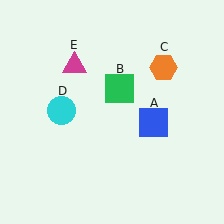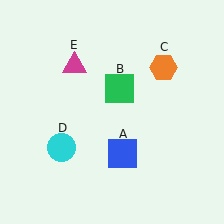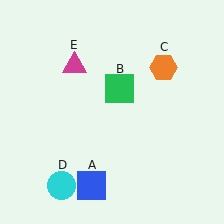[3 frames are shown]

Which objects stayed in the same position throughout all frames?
Green square (object B) and orange hexagon (object C) and magenta triangle (object E) remained stationary.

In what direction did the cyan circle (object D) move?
The cyan circle (object D) moved down.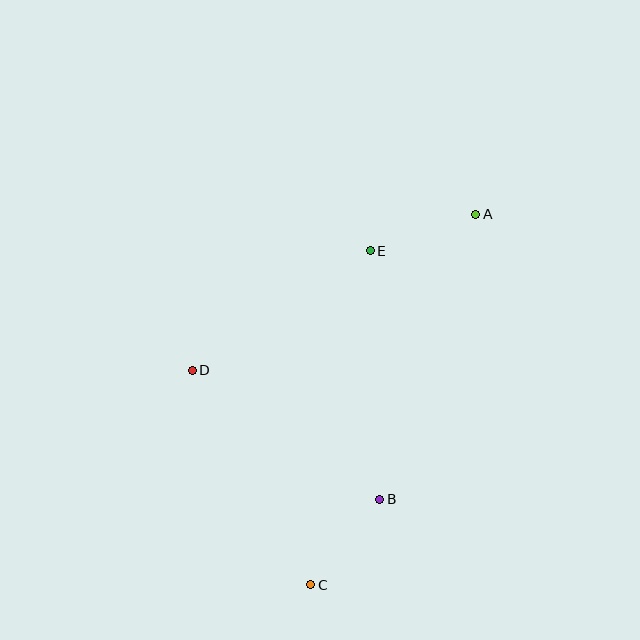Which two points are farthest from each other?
Points A and C are farthest from each other.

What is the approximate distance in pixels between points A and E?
The distance between A and E is approximately 111 pixels.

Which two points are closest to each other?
Points B and C are closest to each other.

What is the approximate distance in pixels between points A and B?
The distance between A and B is approximately 301 pixels.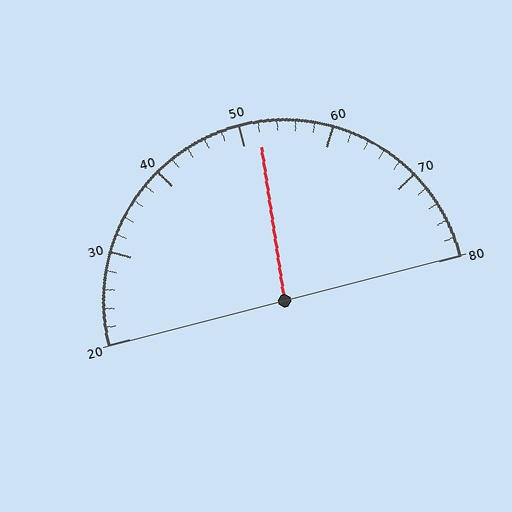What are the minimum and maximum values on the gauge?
The gauge ranges from 20 to 80.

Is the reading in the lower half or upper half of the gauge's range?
The reading is in the upper half of the range (20 to 80).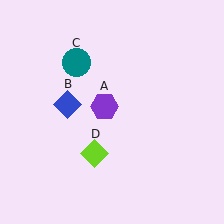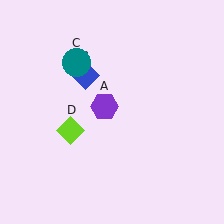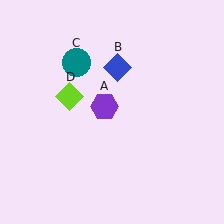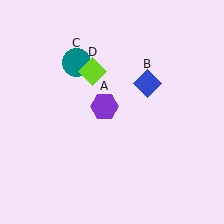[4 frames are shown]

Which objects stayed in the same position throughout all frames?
Purple hexagon (object A) and teal circle (object C) remained stationary.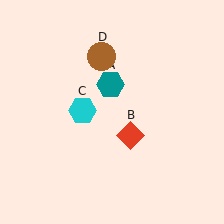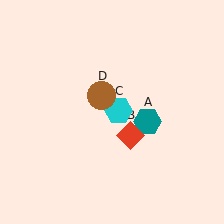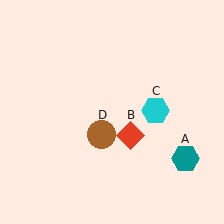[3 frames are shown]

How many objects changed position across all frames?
3 objects changed position: teal hexagon (object A), cyan hexagon (object C), brown circle (object D).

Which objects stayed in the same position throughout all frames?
Red diamond (object B) remained stationary.